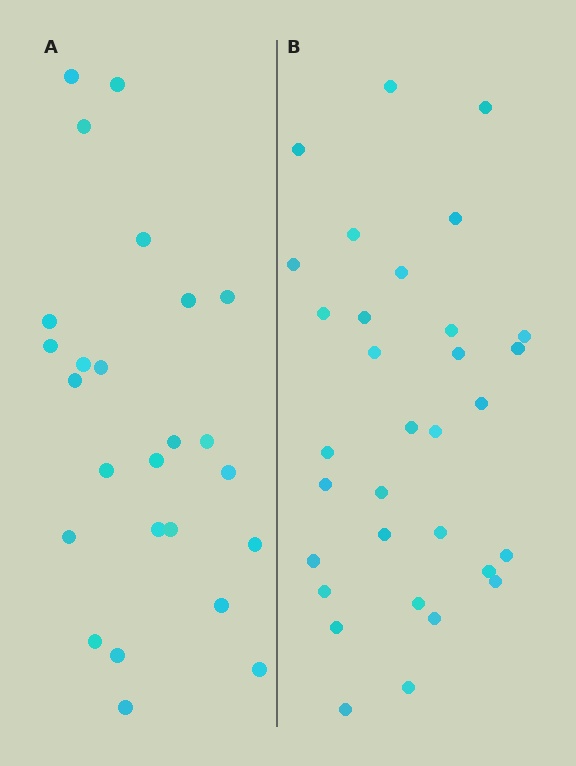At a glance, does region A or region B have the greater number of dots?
Region B (the right region) has more dots.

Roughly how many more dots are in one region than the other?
Region B has roughly 8 or so more dots than region A.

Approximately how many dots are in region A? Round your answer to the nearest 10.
About 20 dots. (The exact count is 25, which rounds to 20.)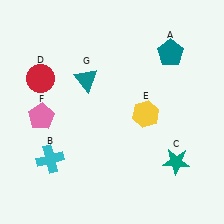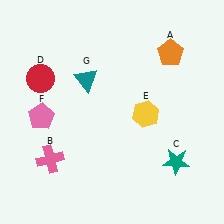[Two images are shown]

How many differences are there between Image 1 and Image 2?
There are 2 differences between the two images.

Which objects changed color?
A changed from teal to orange. B changed from cyan to pink.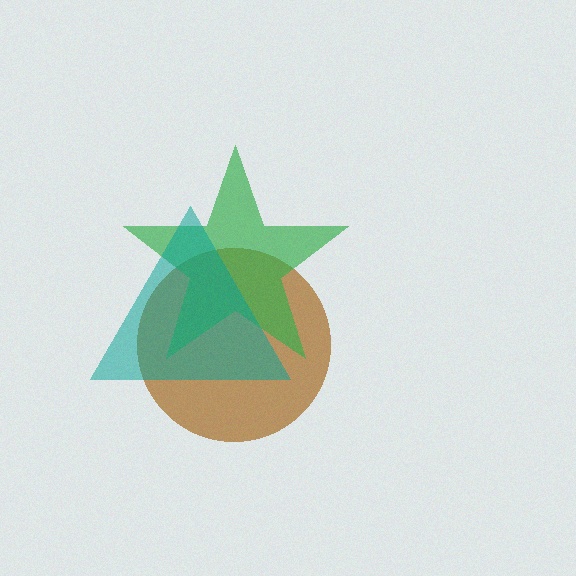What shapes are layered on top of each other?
The layered shapes are: a brown circle, a green star, a teal triangle.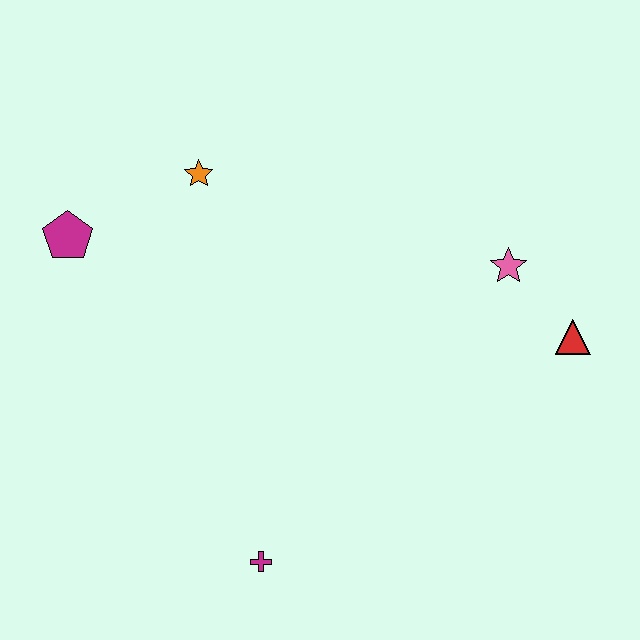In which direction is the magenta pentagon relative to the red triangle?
The magenta pentagon is to the left of the red triangle.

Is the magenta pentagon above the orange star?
No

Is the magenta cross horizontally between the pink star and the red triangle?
No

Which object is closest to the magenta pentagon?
The orange star is closest to the magenta pentagon.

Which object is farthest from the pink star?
The magenta pentagon is farthest from the pink star.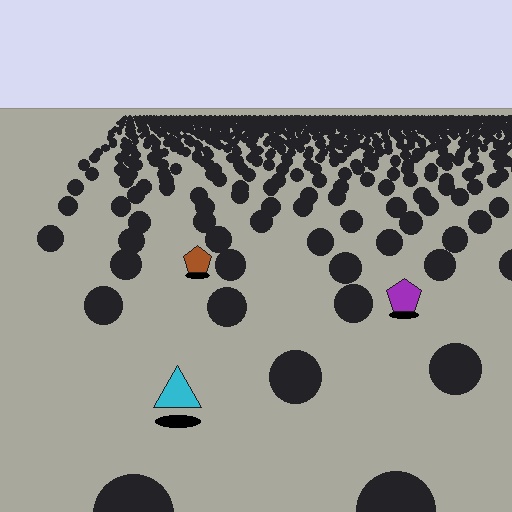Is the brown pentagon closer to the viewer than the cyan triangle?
No. The cyan triangle is closer — you can tell from the texture gradient: the ground texture is coarser near it.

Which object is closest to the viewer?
The cyan triangle is closest. The texture marks near it are larger and more spread out.